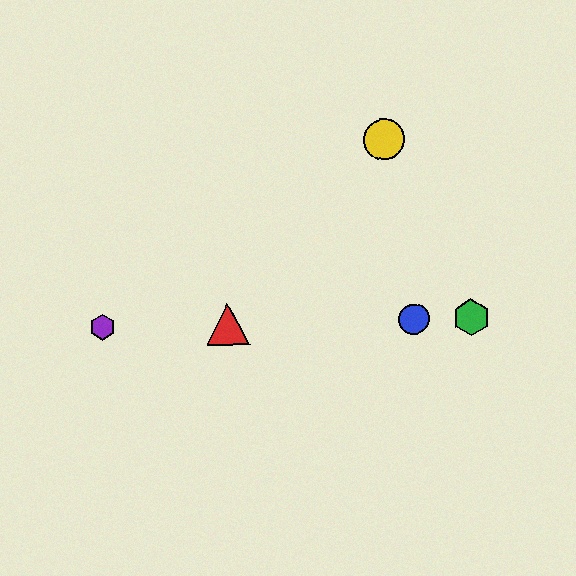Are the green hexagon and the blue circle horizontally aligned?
Yes, both are at y≈317.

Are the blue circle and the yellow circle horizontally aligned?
No, the blue circle is at y≈319 and the yellow circle is at y≈139.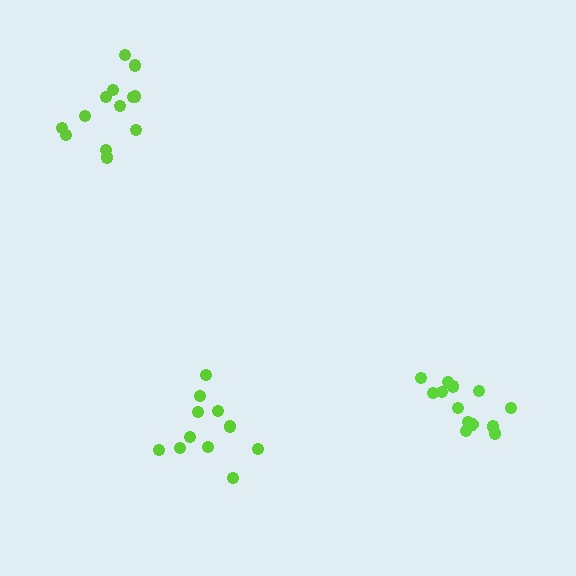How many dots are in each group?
Group 1: 13 dots, Group 2: 11 dots, Group 3: 13 dots (37 total).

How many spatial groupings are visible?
There are 3 spatial groupings.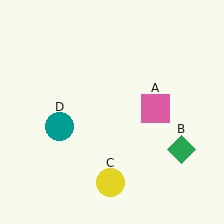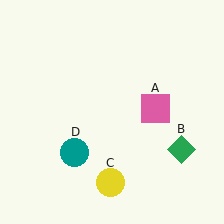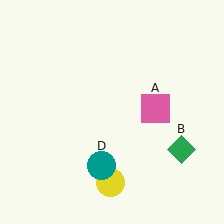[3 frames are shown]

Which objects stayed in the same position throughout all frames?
Pink square (object A) and green diamond (object B) and yellow circle (object C) remained stationary.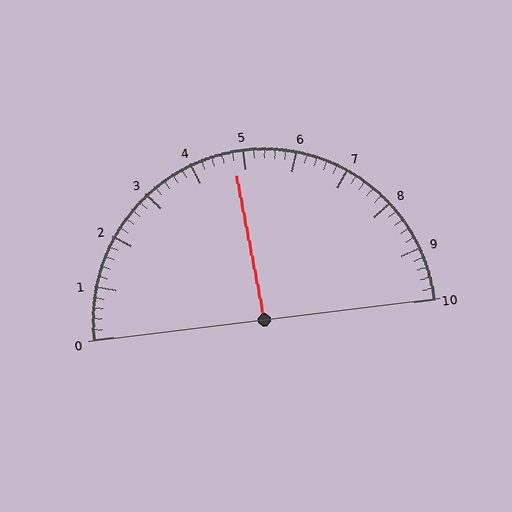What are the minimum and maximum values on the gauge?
The gauge ranges from 0 to 10.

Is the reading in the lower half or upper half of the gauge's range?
The reading is in the lower half of the range (0 to 10).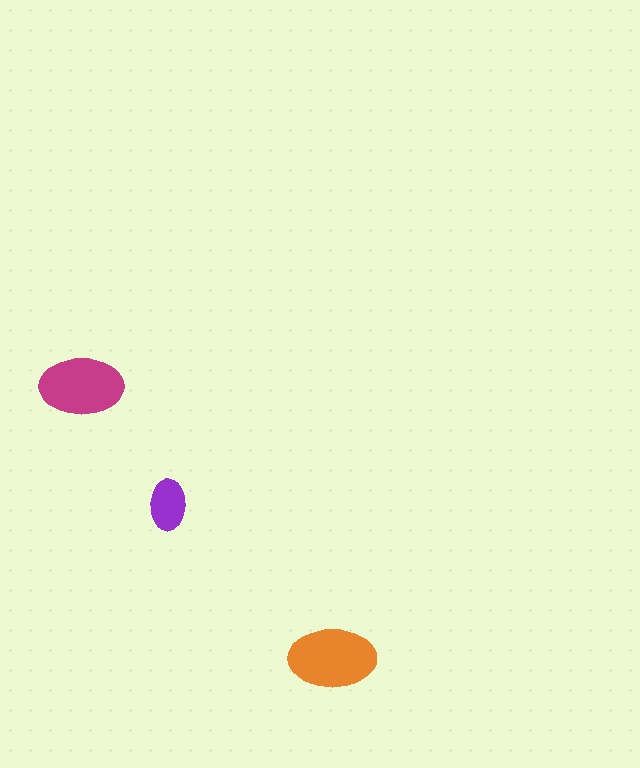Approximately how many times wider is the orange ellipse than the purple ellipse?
About 1.5 times wider.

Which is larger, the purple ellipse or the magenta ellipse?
The magenta one.